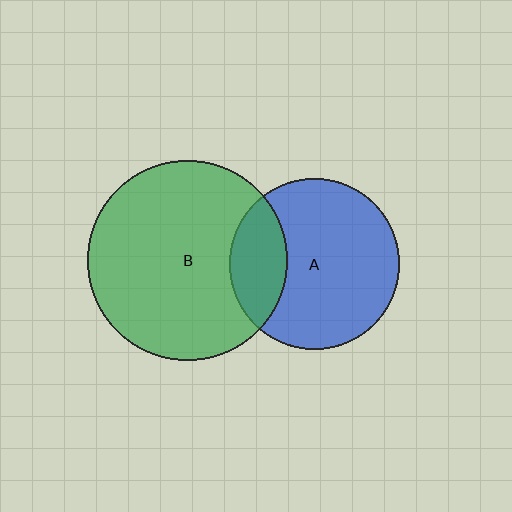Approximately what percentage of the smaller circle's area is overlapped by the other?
Approximately 25%.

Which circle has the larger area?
Circle B (green).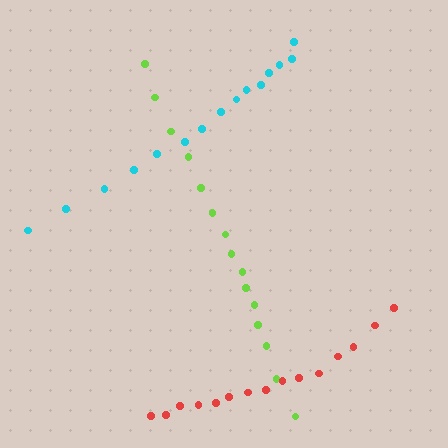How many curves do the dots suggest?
There are 3 distinct paths.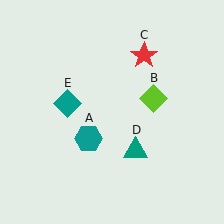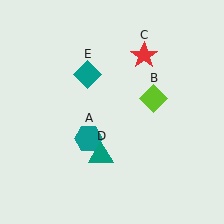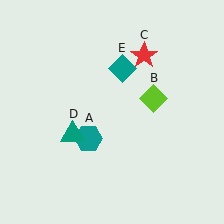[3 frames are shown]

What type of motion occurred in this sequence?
The teal triangle (object D), teal diamond (object E) rotated clockwise around the center of the scene.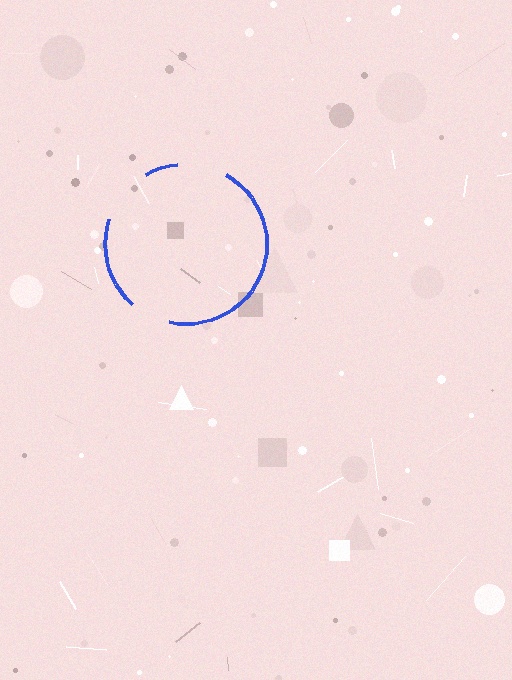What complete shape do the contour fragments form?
The contour fragments form a circle.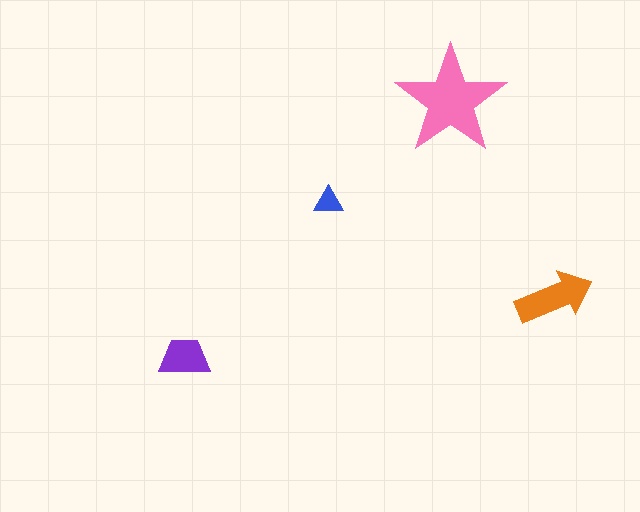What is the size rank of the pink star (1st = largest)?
1st.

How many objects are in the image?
There are 4 objects in the image.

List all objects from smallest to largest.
The blue triangle, the purple trapezoid, the orange arrow, the pink star.